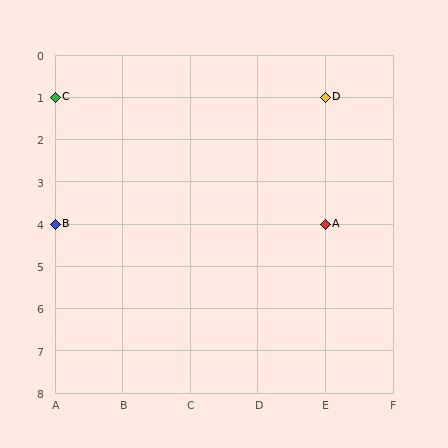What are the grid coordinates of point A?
Point A is at grid coordinates (E, 4).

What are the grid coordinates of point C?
Point C is at grid coordinates (A, 1).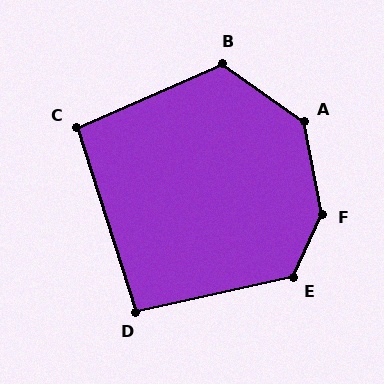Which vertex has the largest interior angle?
F, at approximately 144 degrees.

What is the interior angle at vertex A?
Approximately 137 degrees (obtuse).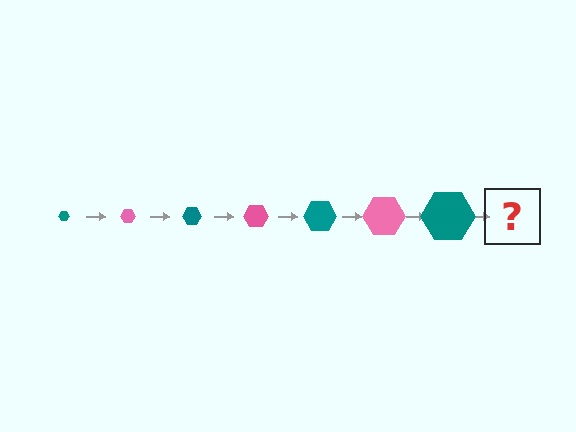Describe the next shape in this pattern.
It should be a pink hexagon, larger than the previous one.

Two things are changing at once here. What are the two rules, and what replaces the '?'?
The two rules are that the hexagon grows larger each step and the color cycles through teal and pink. The '?' should be a pink hexagon, larger than the previous one.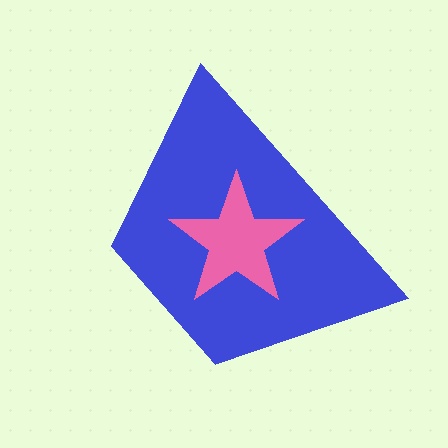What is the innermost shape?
The pink star.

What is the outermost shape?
The blue trapezoid.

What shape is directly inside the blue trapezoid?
The pink star.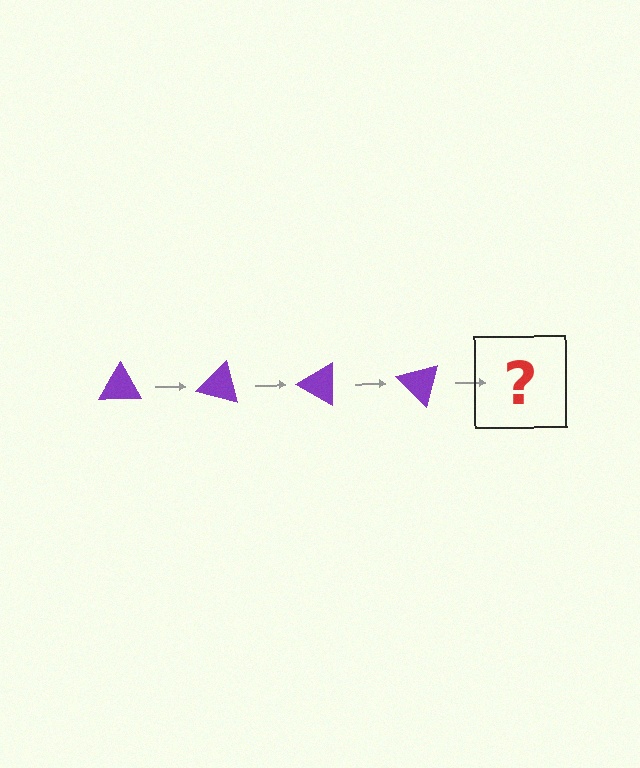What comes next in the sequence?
The next element should be a purple triangle rotated 60 degrees.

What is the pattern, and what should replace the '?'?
The pattern is that the triangle rotates 15 degrees each step. The '?' should be a purple triangle rotated 60 degrees.